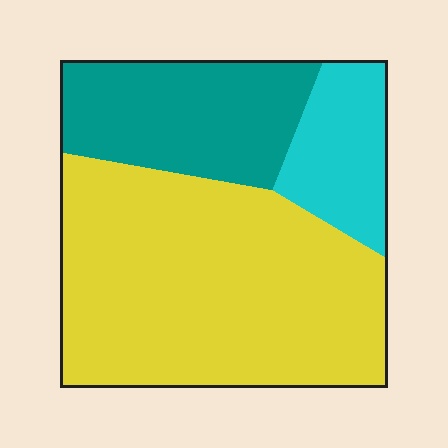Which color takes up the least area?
Cyan, at roughly 15%.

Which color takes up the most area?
Yellow, at roughly 60%.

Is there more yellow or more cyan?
Yellow.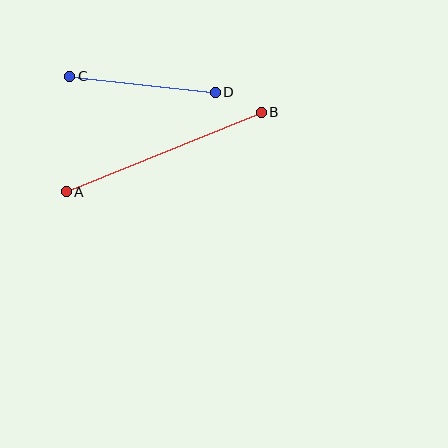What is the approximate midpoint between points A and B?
The midpoint is at approximately (164, 152) pixels.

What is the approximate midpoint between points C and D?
The midpoint is at approximately (143, 84) pixels.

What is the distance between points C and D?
The distance is approximately 146 pixels.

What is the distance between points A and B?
The distance is approximately 210 pixels.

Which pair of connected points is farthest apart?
Points A and B are farthest apart.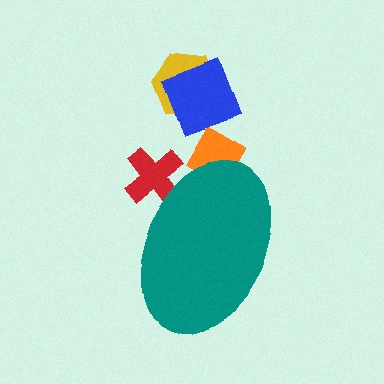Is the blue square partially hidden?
No, the blue square is fully visible.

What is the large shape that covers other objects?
A teal ellipse.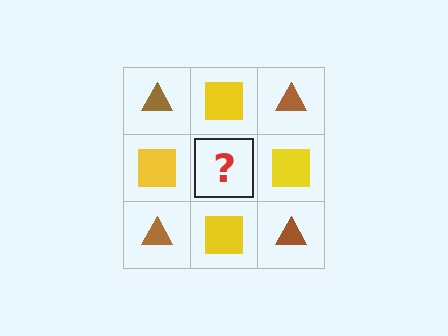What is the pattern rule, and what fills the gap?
The rule is that it alternates brown triangle and yellow square in a checkerboard pattern. The gap should be filled with a brown triangle.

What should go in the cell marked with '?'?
The missing cell should contain a brown triangle.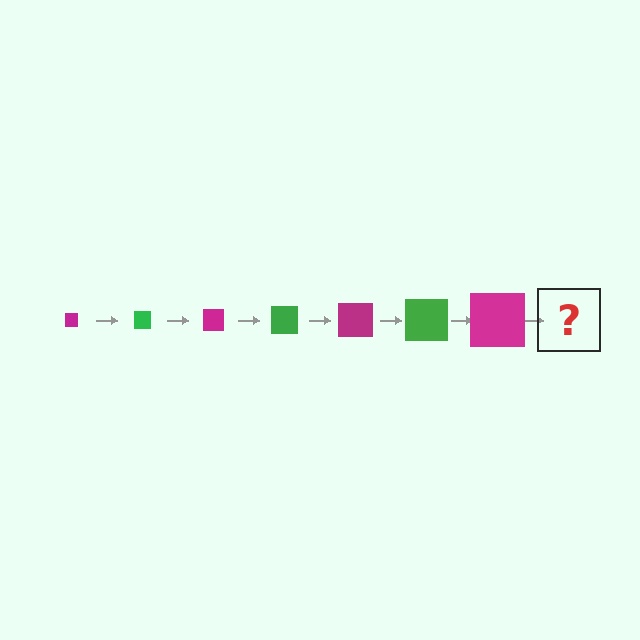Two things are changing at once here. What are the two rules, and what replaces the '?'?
The two rules are that the square grows larger each step and the color cycles through magenta and green. The '?' should be a green square, larger than the previous one.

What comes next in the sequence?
The next element should be a green square, larger than the previous one.